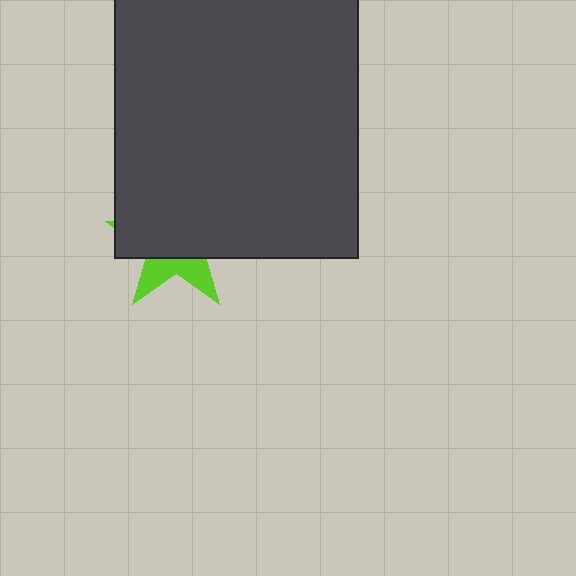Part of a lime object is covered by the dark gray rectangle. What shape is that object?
It is a star.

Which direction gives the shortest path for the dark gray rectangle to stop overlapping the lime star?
Moving up gives the shortest separation.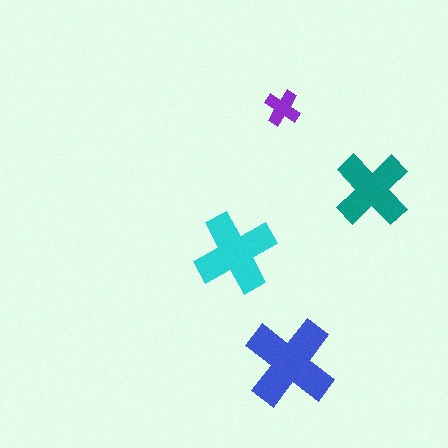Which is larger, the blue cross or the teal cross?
The blue one.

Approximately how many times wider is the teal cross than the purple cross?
About 2 times wider.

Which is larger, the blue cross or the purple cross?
The blue one.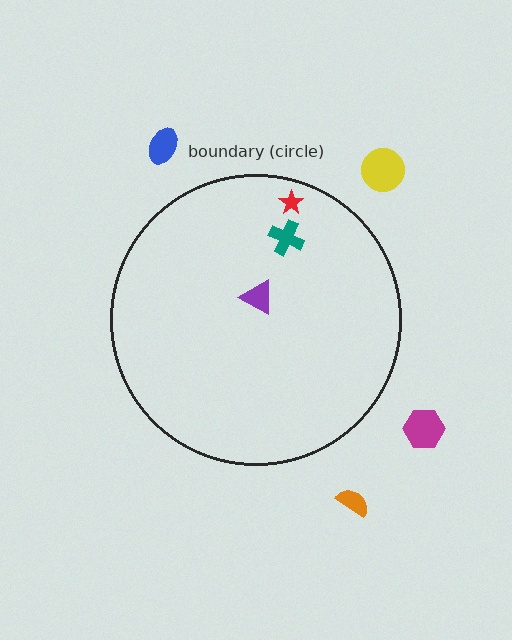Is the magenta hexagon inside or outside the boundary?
Outside.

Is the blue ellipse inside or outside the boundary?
Outside.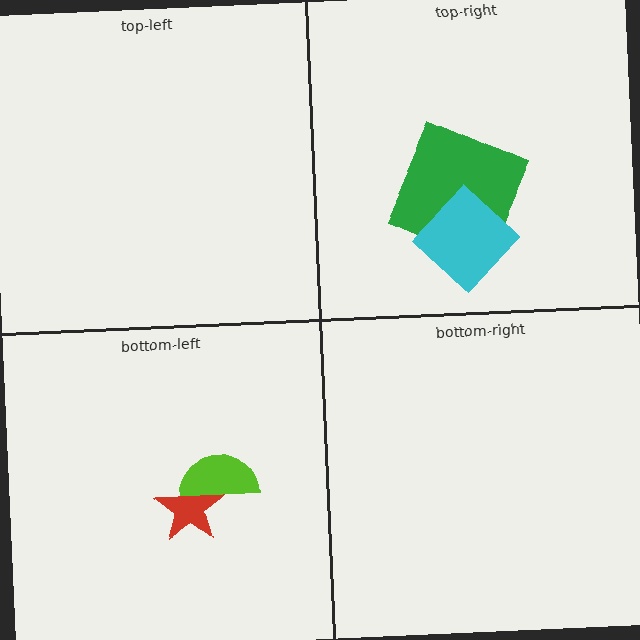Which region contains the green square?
The top-right region.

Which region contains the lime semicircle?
The bottom-left region.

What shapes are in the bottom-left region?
The red star, the lime semicircle.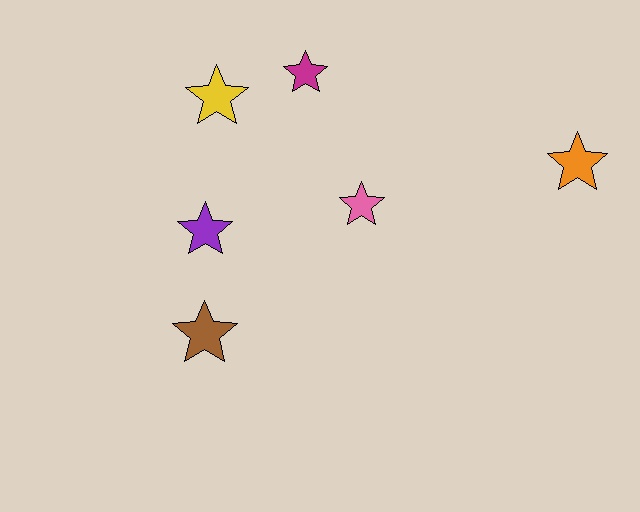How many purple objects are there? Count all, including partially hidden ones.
There is 1 purple object.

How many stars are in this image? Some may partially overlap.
There are 6 stars.